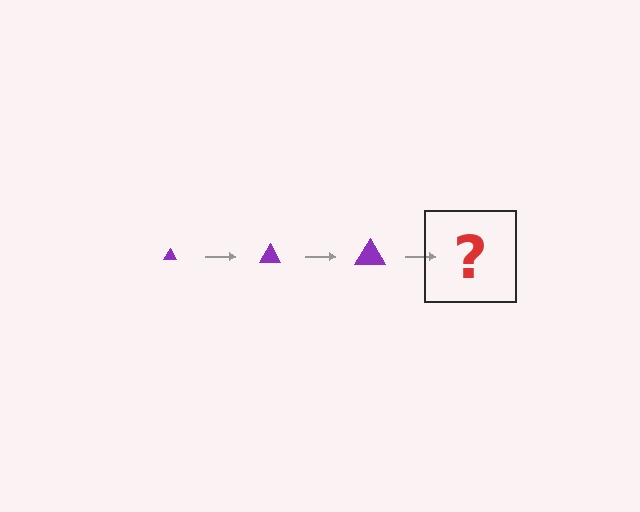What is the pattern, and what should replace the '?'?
The pattern is that the triangle gets progressively larger each step. The '?' should be a purple triangle, larger than the previous one.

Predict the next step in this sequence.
The next step is a purple triangle, larger than the previous one.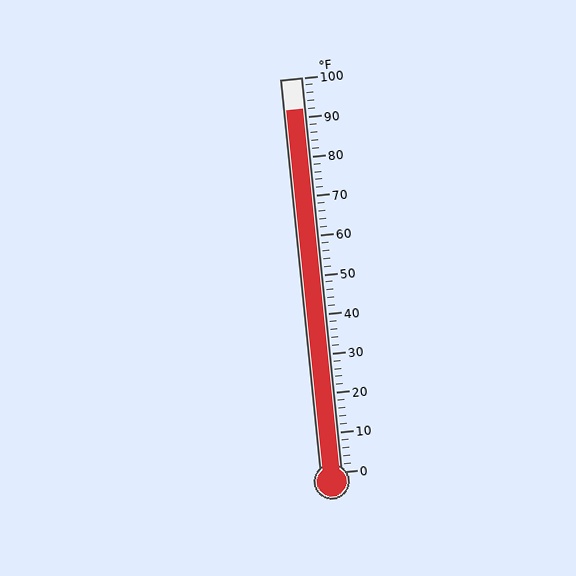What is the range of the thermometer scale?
The thermometer scale ranges from 0°F to 100°F.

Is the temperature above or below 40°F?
The temperature is above 40°F.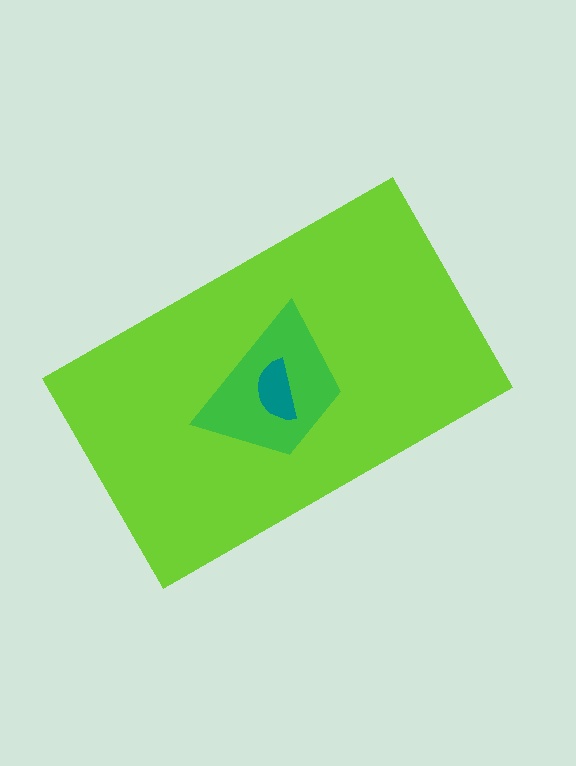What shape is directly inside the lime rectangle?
The green trapezoid.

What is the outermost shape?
The lime rectangle.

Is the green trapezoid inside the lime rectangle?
Yes.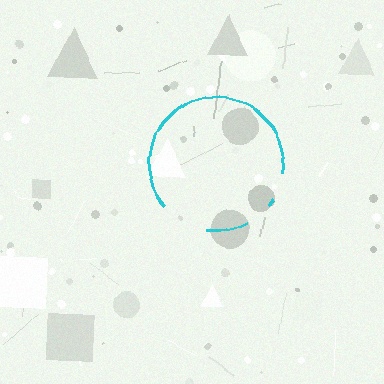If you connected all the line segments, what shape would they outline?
They would outline a circle.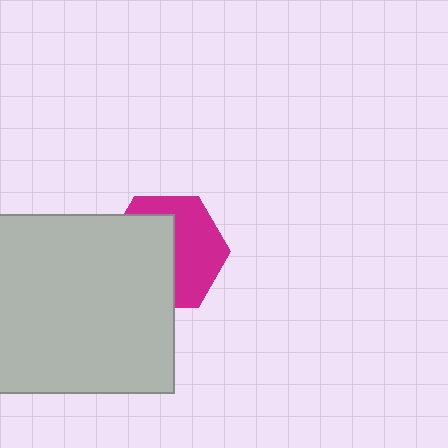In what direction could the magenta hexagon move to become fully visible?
The magenta hexagon could move right. That would shift it out from behind the light gray rectangle entirely.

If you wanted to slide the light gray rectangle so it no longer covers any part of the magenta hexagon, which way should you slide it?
Slide it left — that is the most direct way to separate the two shapes.